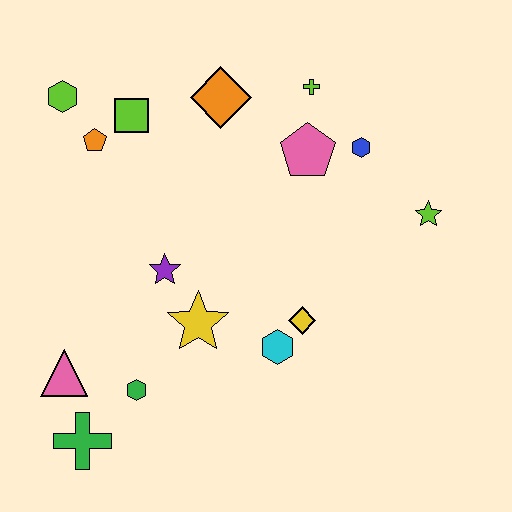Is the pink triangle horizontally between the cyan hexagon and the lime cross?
No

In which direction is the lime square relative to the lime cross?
The lime square is to the left of the lime cross.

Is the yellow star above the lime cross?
No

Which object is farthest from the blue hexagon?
The green cross is farthest from the blue hexagon.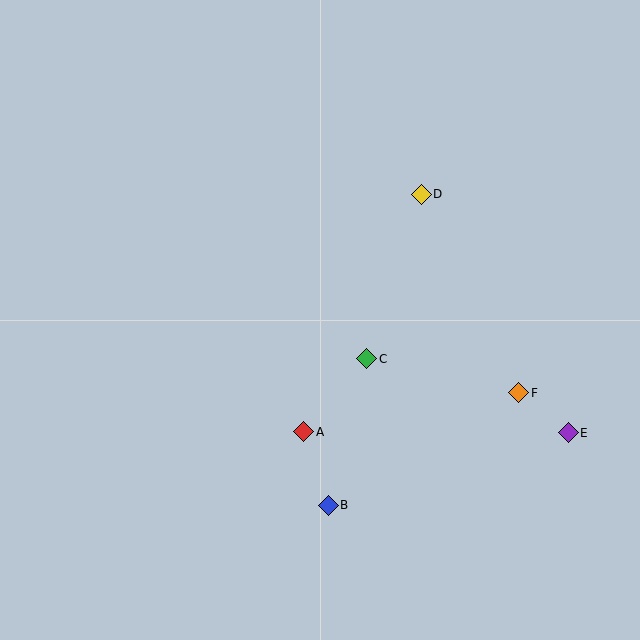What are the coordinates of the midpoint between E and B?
The midpoint between E and B is at (448, 469).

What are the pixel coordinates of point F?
Point F is at (519, 393).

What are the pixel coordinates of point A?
Point A is at (304, 432).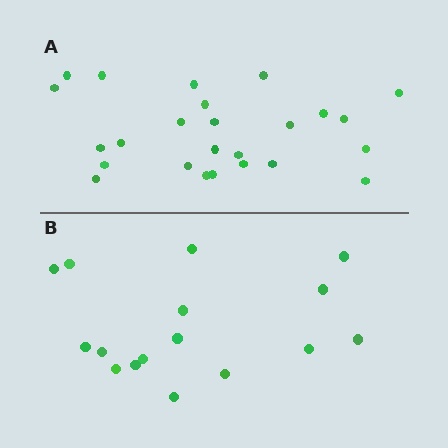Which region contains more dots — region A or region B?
Region A (the top region) has more dots.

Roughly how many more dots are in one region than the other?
Region A has roughly 8 or so more dots than region B.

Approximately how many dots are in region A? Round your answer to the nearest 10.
About 20 dots. (The exact count is 25, which rounds to 20.)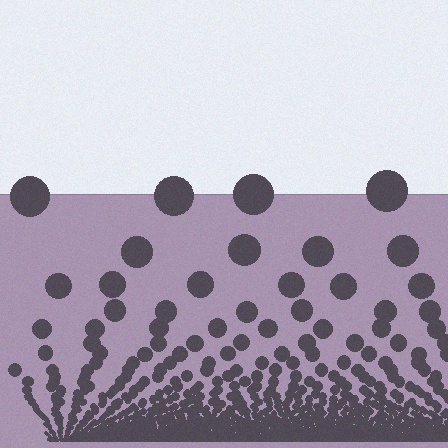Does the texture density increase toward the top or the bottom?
Density increases toward the bottom.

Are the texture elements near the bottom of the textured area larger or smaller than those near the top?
Smaller. The gradient is inverted — elements near the bottom are smaller and denser.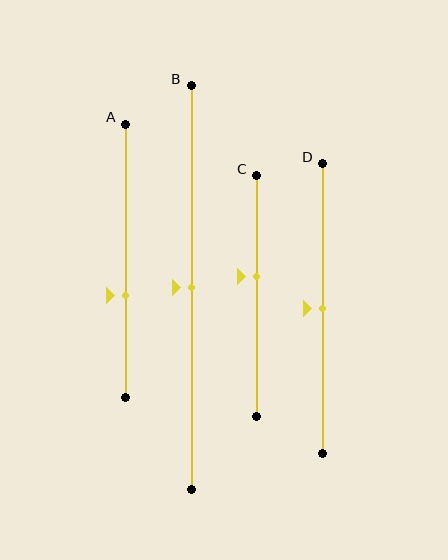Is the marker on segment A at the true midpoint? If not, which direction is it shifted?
No, the marker on segment A is shifted downward by about 13% of the segment length.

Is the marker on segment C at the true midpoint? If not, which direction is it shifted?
No, the marker on segment C is shifted upward by about 8% of the segment length.